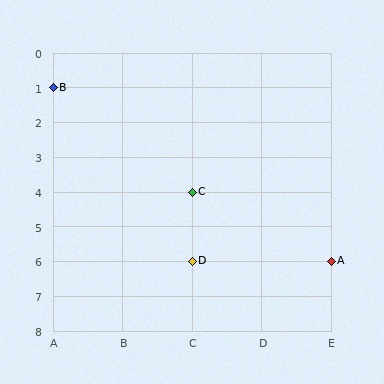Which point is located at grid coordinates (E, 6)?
Point A is at (E, 6).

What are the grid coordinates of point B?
Point B is at grid coordinates (A, 1).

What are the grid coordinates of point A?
Point A is at grid coordinates (E, 6).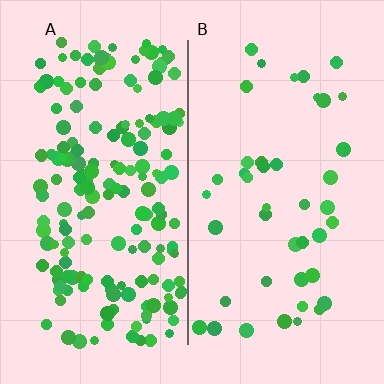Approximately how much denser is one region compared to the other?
Approximately 4.2× — region A over region B.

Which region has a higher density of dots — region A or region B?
A (the left).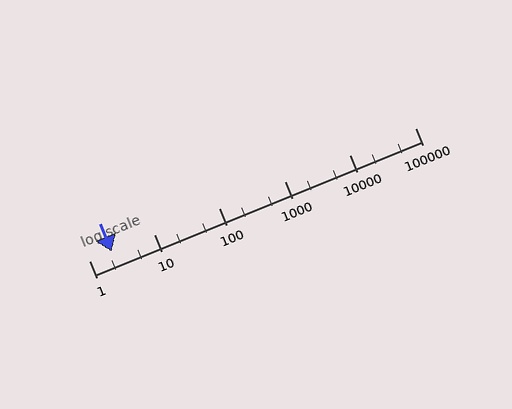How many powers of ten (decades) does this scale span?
The scale spans 5 decades, from 1 to 100000.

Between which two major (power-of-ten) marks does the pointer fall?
The pointer is between 1 and 10.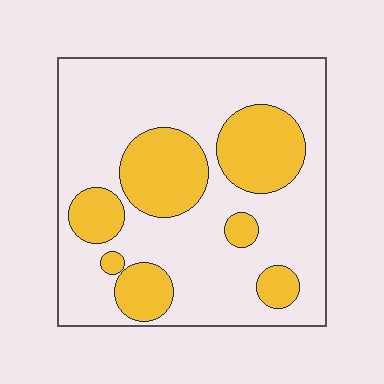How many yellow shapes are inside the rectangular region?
7.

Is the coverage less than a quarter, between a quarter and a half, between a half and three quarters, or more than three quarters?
Between a quarter and a half.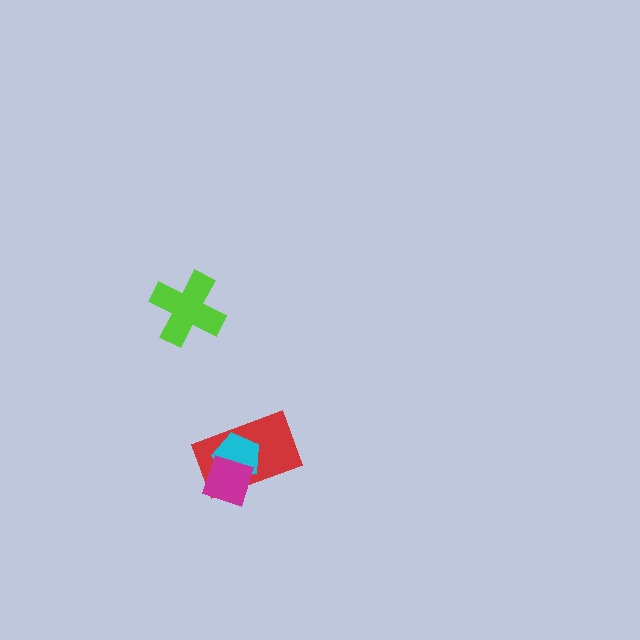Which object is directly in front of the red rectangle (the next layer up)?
The cyan pentagon is directly in front of the red rectangle.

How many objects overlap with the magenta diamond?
2 objects overlap with the magenta diamond.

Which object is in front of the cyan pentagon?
The magenta diamond is in front of the cyan pentagon.